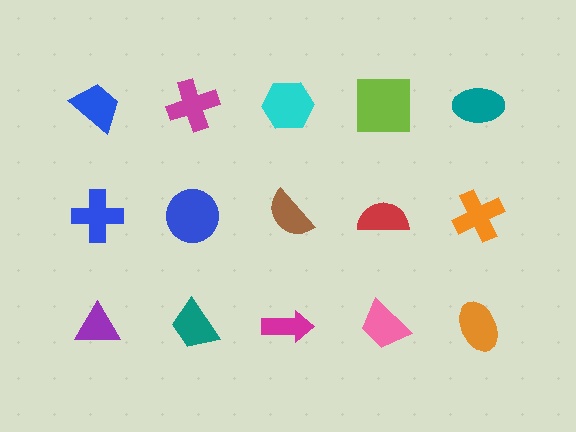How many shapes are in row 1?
5 shapes.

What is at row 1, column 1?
A blue trapezoid.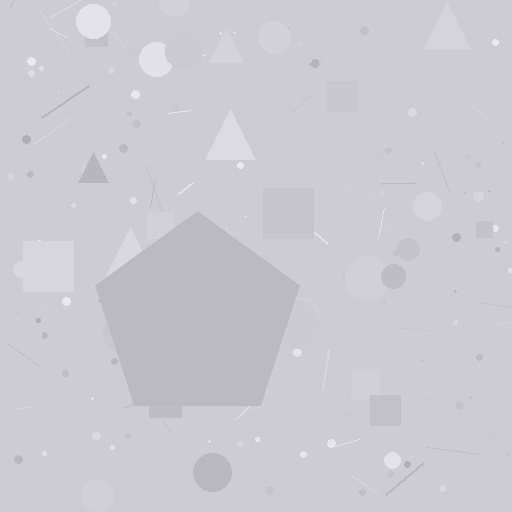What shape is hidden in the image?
A pentagon is hidden in the image.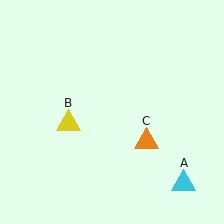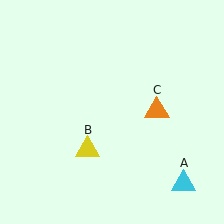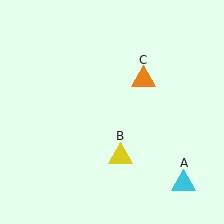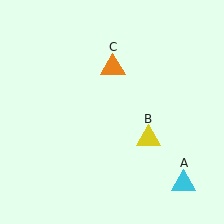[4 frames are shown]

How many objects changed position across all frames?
2 objects changed position: yellow triangle (object B), orange triangle (object C).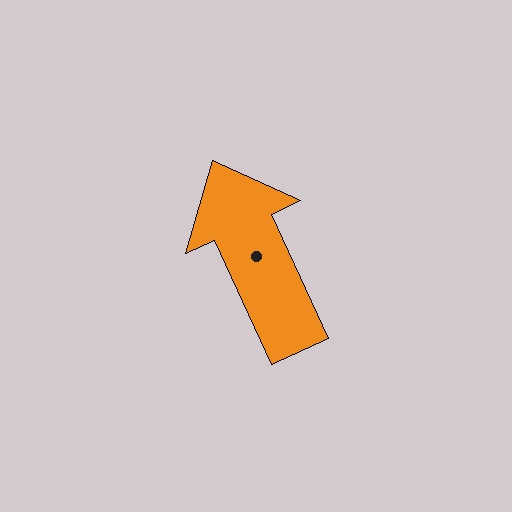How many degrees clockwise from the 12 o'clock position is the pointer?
Approximately 335 degrees.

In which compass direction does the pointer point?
Northwest.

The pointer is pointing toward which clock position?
Roughly 11 o'clock.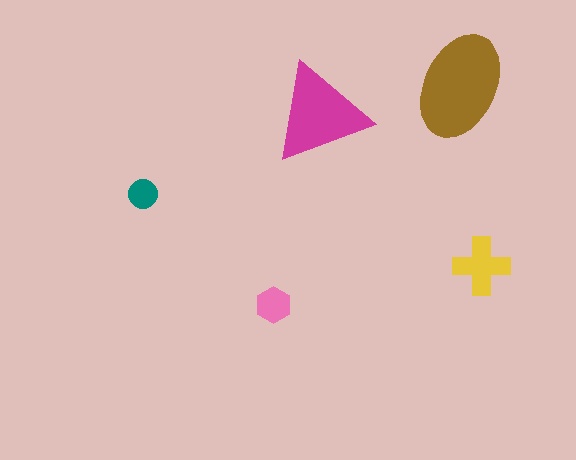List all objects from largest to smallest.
The brown ellipse, the magenta triangle, the yellow cross, the pink hexagon, the teal circle.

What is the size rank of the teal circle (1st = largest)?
5th.